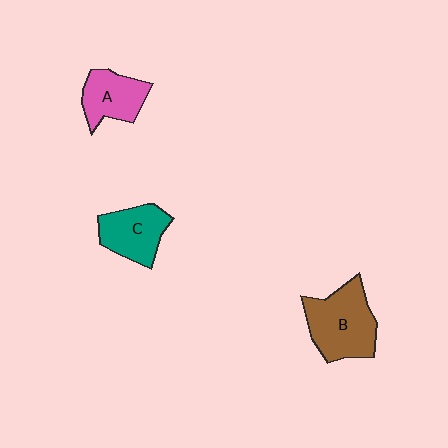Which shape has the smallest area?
Shape A (pink).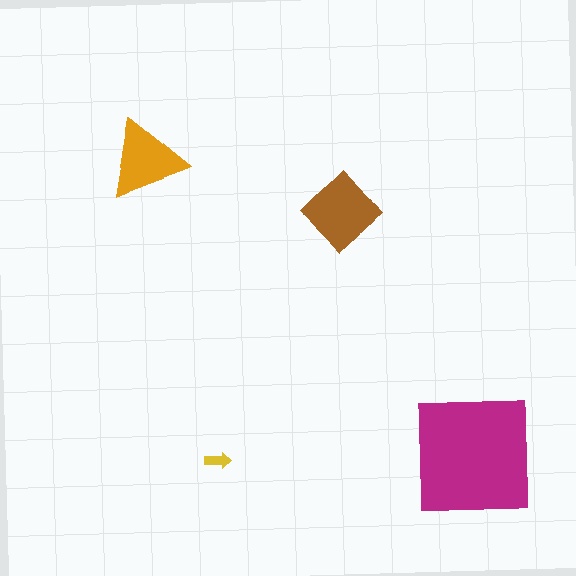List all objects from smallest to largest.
The yellow arrow, the orange triangle, the brown diamond, the magenta square.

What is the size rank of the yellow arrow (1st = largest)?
4th.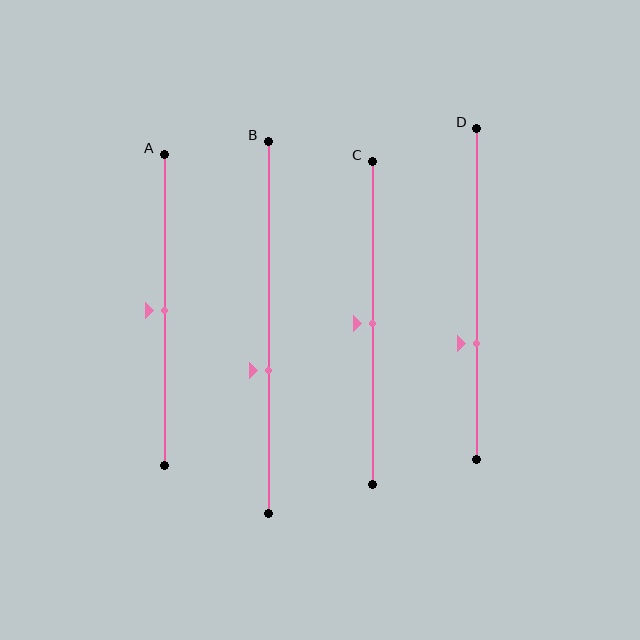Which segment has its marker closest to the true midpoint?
Segment A has its marker closest to the true midpoint.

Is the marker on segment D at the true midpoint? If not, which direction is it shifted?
No, the marker on segment D is shifted downward by about 15% of the segment length.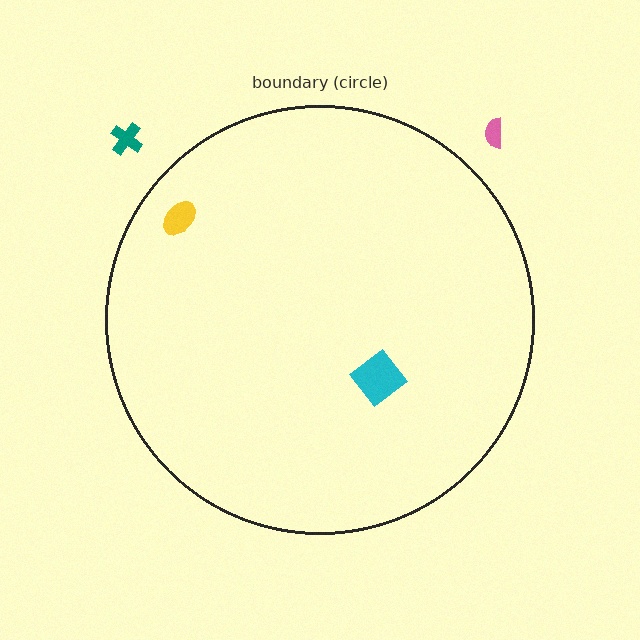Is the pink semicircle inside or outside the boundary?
Outside.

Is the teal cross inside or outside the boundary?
Outside.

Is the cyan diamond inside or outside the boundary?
Inside.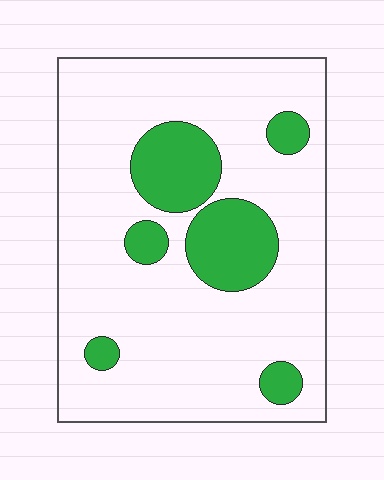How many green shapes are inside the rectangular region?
6.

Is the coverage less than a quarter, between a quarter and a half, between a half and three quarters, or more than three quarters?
Less than a quarter.